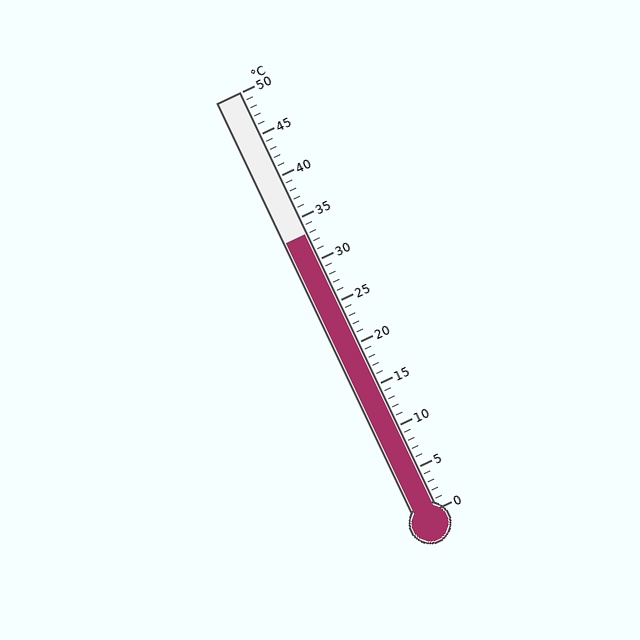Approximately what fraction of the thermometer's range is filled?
The thermometer is filled to approximately 65% of its range.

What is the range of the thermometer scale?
The thermometer scale ranges from 0°C to 50°C.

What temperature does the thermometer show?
The thermometer shows approximately 33°C.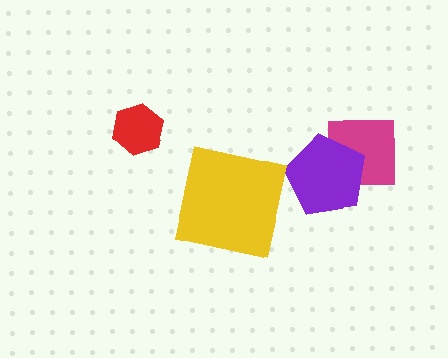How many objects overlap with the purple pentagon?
1 object overlaps with the purple pentagon.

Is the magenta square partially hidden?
Yes, it is partially covered by another shape.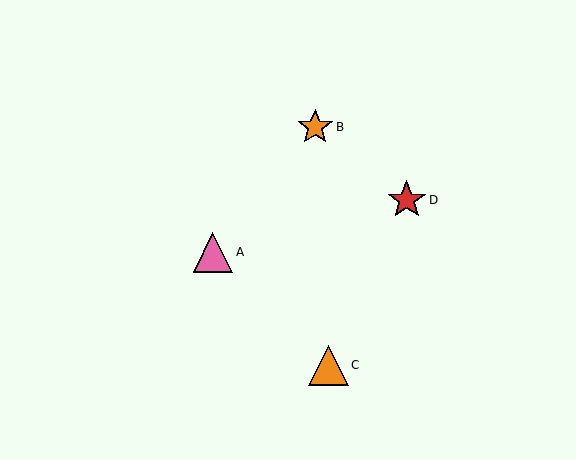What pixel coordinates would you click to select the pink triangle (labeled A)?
Click at (213, 252) to select the pink triangle A.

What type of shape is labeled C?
Shape C is an orange triangle.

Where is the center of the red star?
The center of the red star is at (407, 200).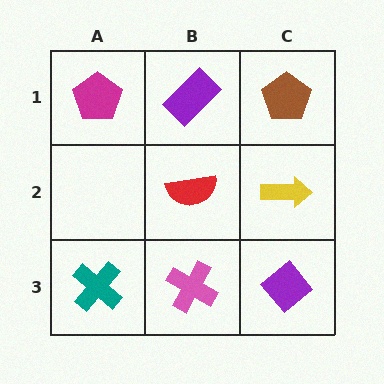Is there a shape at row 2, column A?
No, that cell is empty.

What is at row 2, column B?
A red semicircle.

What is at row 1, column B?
A purple rectangle.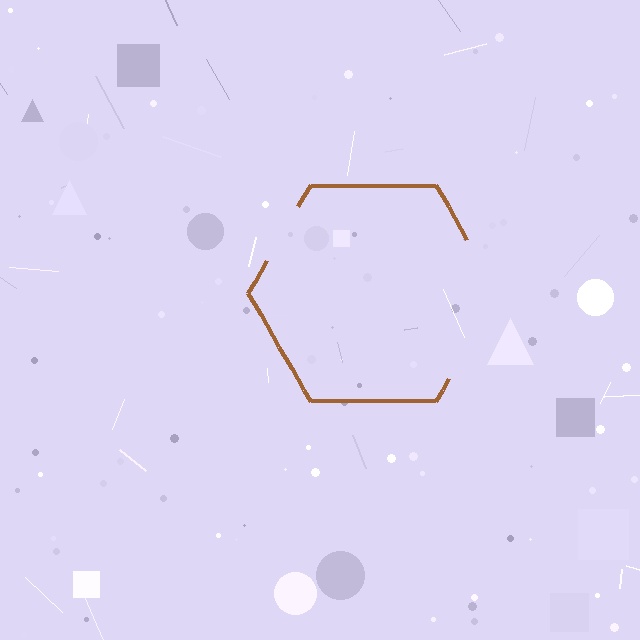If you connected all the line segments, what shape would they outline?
They would outline a hexagon.